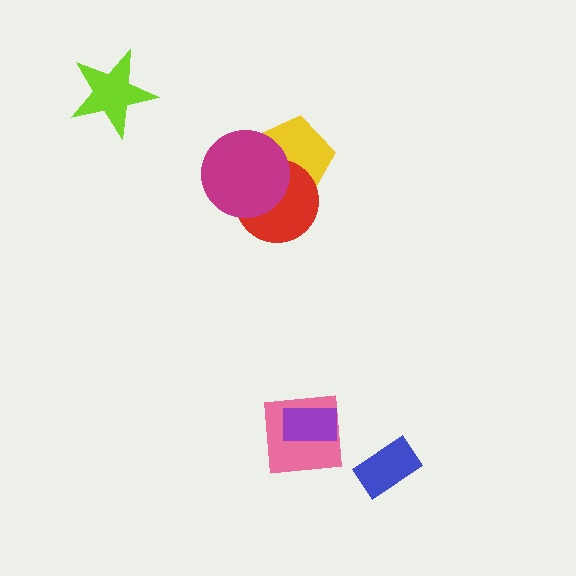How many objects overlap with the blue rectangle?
0 objects overlap with the blue rectangle.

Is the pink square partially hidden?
Yes, it is partially covered by another shape.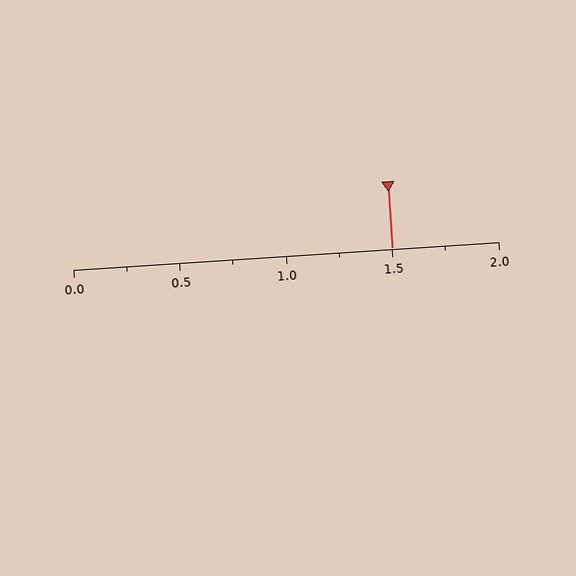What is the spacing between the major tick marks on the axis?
The major ticks are spaced 0.5 apart.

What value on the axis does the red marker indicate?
The marker indicates approximately 1.5.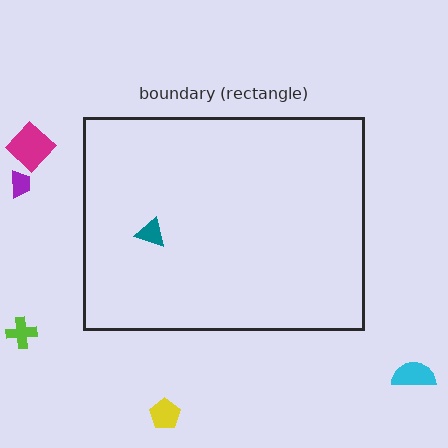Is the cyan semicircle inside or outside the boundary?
Outside.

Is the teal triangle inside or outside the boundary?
Inside.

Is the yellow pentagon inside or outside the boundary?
Outside.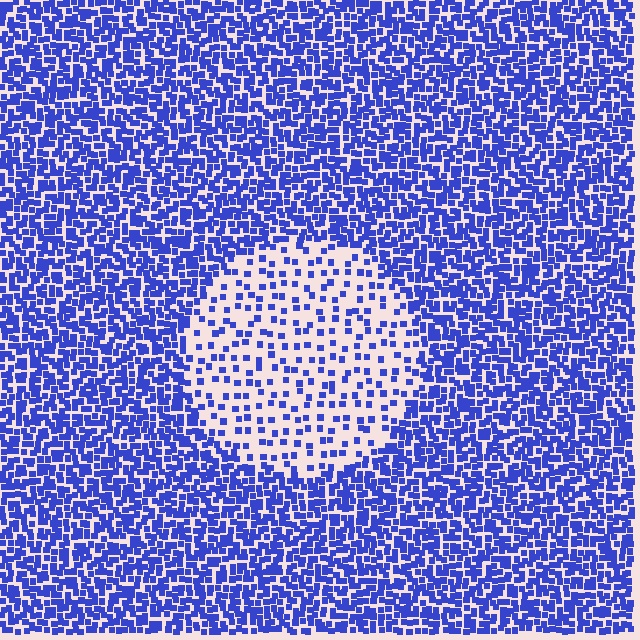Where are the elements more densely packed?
The elements are more densely packed outside the circle boundary.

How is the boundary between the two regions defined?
The boundary is defined by a change in element density (approximately 2.9x ratio). All elements are the same color, size, and shape.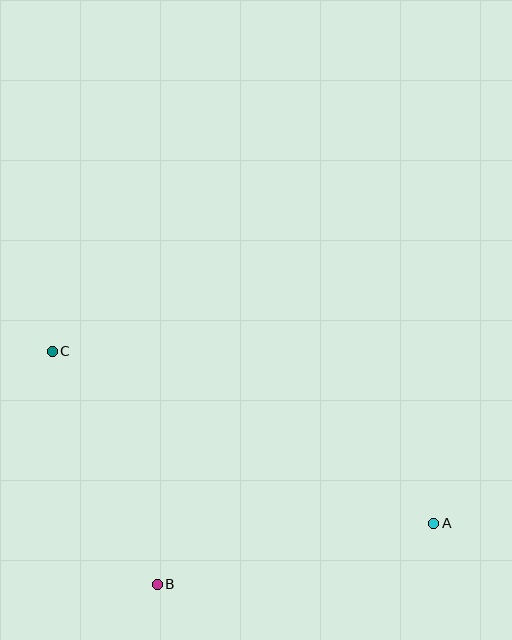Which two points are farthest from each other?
Points A and C are farthest from each other.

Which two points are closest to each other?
Points B and C are closest to each other.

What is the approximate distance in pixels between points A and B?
The distance between A and B is approximately 283 pixels.